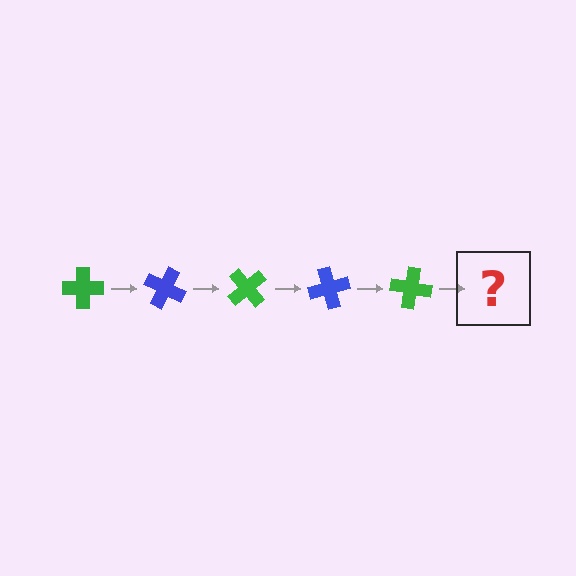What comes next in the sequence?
The next element should be a blue cross, rotated 125 degrees from the start.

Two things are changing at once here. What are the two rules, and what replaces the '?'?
The two rules are that it rotates 25 degrees each step and the color cycles through green and blue. The '?' should be a blue cross, rotated 125 degrees from the start.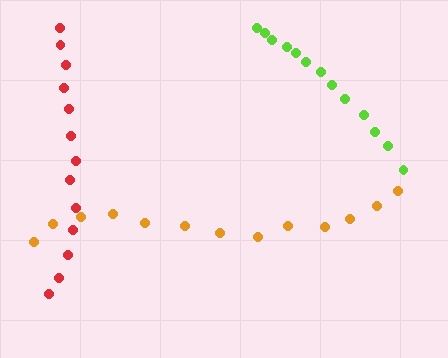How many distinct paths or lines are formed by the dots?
There are 3 distinct paths.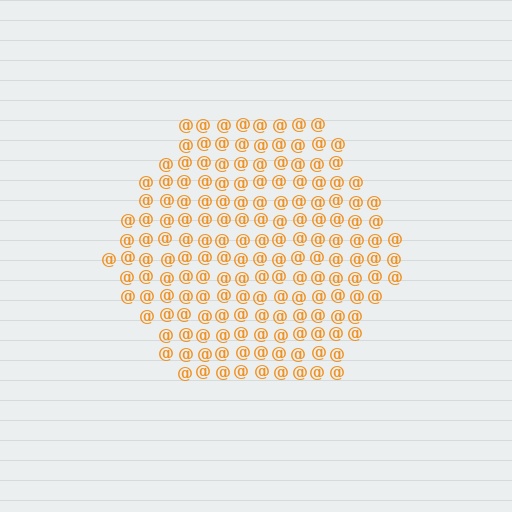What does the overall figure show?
The overall figure shows a hexagon.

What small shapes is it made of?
It is made of small at signs.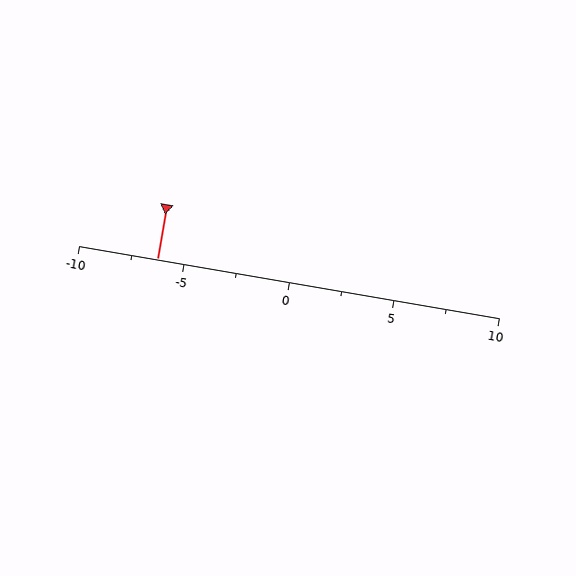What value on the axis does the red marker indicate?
The marker indicates approximately -6.2.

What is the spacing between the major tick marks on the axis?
The major ticks are spaced 5 apart.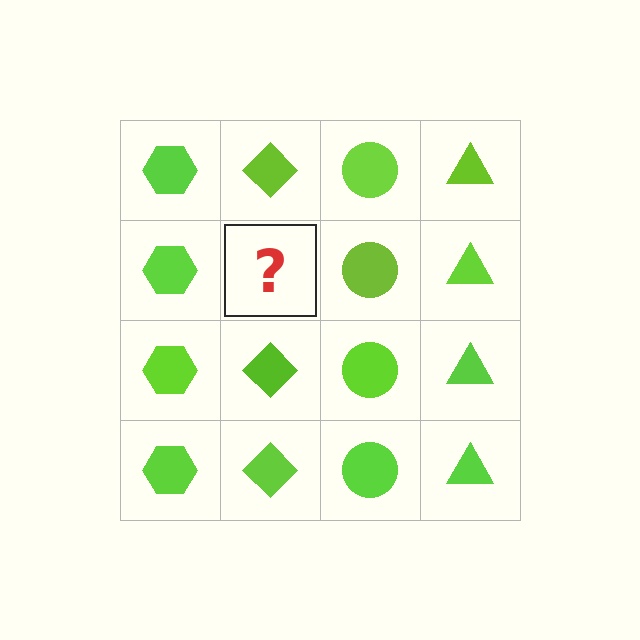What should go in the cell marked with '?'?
The missing cell should contain a lime diamond.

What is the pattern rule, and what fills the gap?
The rule is that each column has a consistent shape. The gap should be filled with a lime diamond.